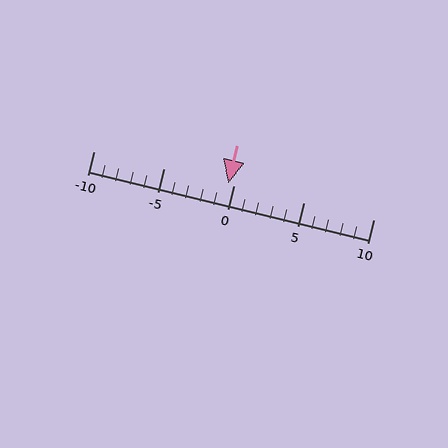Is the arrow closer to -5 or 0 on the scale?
The arrow is closer to 0.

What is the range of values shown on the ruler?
The ruler shows values from -10 to 10.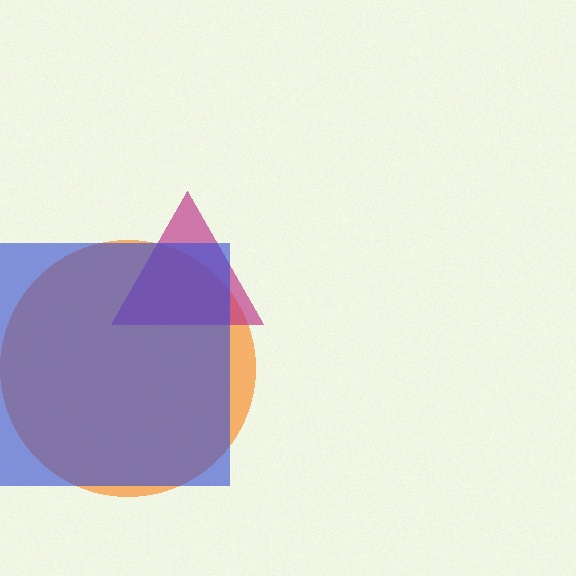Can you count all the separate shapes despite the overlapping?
Yes, there are 3 separate shapes.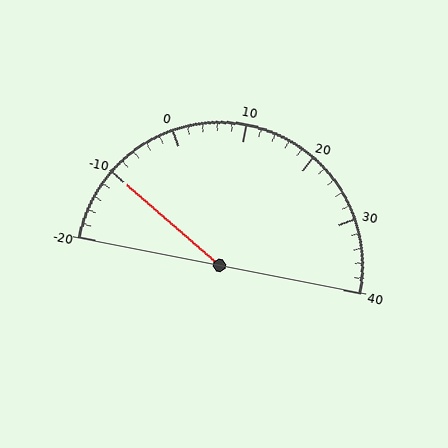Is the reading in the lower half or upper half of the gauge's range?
The reading is in the lower half of the range (-20 to 40).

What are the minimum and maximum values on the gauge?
The gauge ranges from -20 to 40.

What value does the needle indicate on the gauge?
The needle indicates approximately -10.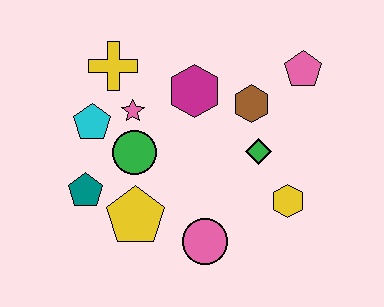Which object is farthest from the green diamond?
The teal pentagon is farthest from the green diamond.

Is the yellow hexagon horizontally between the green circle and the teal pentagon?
No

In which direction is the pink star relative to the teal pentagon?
The pink star is above the teal pentagon.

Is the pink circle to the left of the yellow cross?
No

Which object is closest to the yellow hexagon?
The green diamond is closest to the yellow hexagon.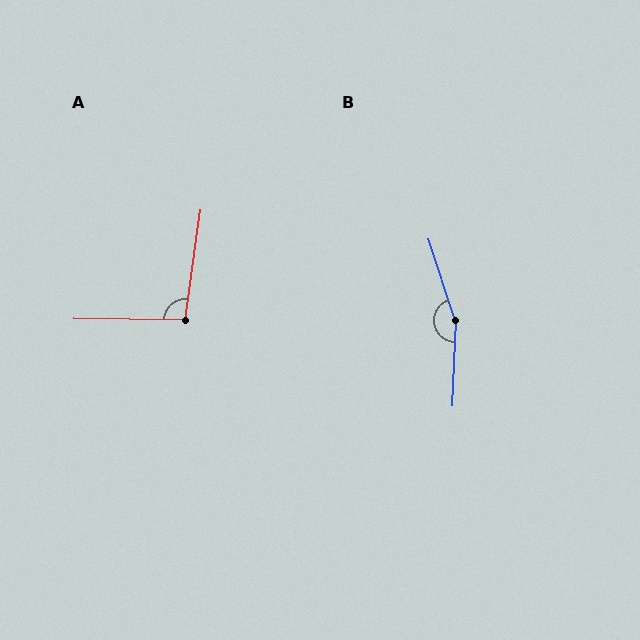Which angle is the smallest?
A, at approximately 97 degrees.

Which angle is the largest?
B, at approximately 160 degrees.